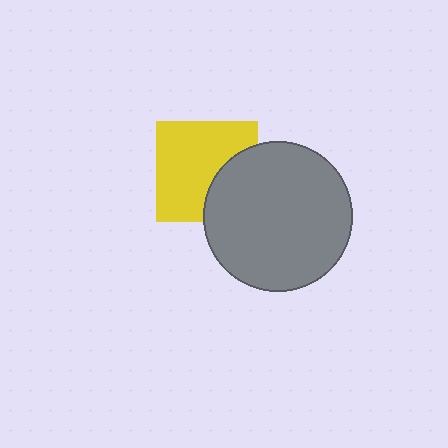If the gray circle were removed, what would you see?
You would see the complete yellow square.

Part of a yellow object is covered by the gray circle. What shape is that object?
It is a square.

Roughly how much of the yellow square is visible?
Most of it is visible (roughly 69%).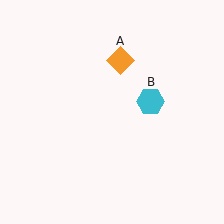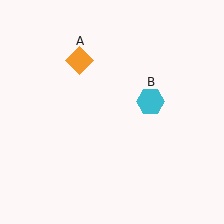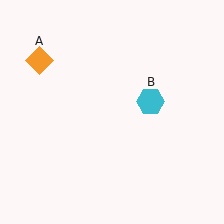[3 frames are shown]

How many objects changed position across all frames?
1 object changed position: orange diamond (object A).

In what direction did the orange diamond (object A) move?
The orange diamond (object A) moved left.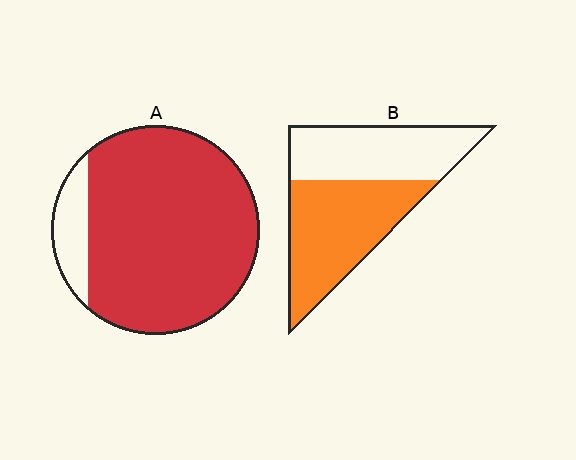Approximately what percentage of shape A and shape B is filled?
A is approximately 90% and B is approximately 55%.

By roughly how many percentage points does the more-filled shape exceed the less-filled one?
By roughly 35 percentage points (A over B).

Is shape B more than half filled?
Yes.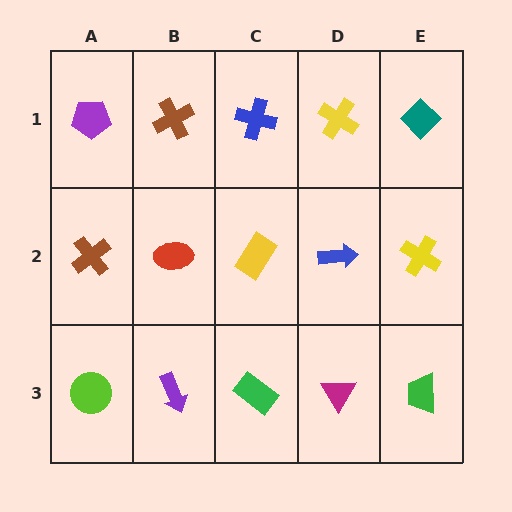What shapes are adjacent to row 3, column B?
A red ellipse (row 2, column B), a lime circle (row 3, column A), a green rectangle (row 3, column C).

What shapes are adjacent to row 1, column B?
A red ellipse (row 2, column B), a purple pentagon (row 1, column A), a blue cross (row 1, column C).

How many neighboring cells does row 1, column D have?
3.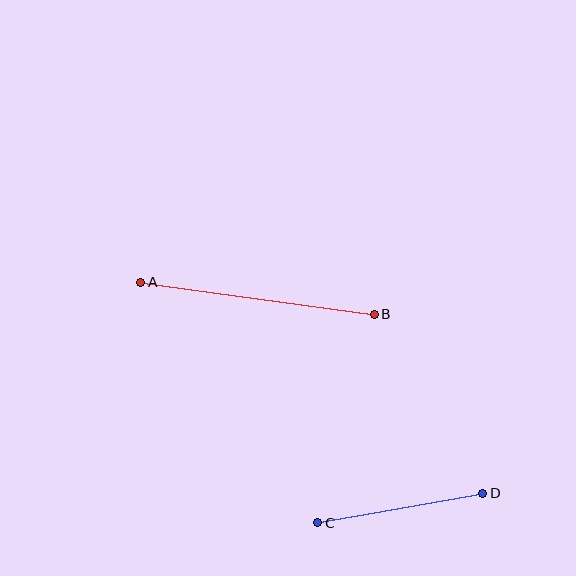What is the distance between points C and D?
The distance is approximately 168 pixels.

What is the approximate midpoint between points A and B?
The midpoint is at approximately (257, 298) pixels.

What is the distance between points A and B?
The distance is approximately 236 pixels.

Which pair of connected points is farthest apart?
Points A and B are farthest apart.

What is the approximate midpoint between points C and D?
The midpoint is at approximately (400, 508) pixels.